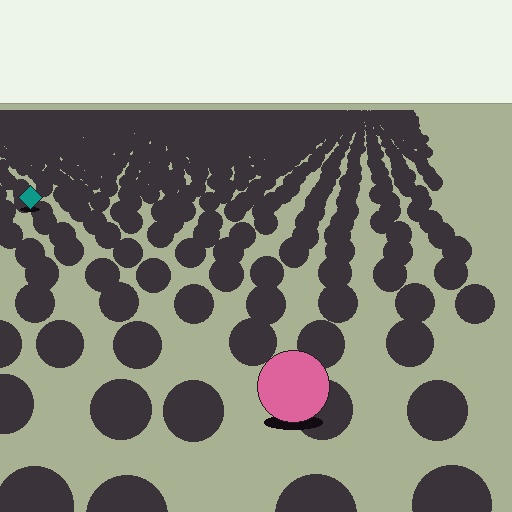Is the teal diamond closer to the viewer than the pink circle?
No. The pink circle is closer — you can tell from the texture gradient: the ground texture is coarser near it.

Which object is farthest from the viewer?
The teal diamond is farthest from the viewer. It appears smaller and the ground texture around it is denser.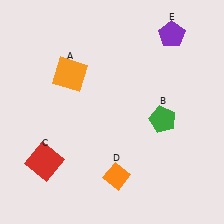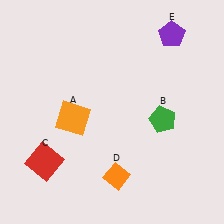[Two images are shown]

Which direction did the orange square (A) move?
The orange square (A) moved down.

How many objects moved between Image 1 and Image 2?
1 object moved between the two images.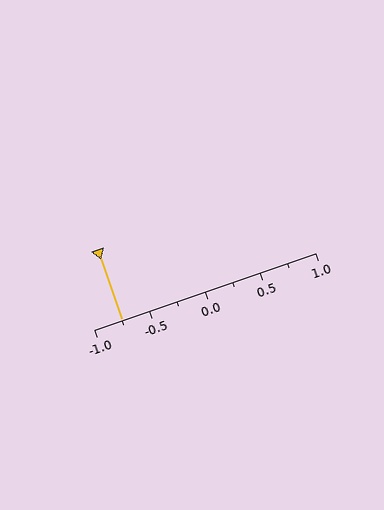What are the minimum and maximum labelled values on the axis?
The axis runs from -1.0 to 1.0.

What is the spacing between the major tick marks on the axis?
The major ticks are spaced 0.5 apart.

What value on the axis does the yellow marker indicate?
The marker indicates approximately -0.75.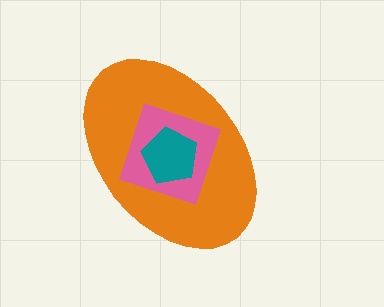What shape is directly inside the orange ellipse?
The pink diamond.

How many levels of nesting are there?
3.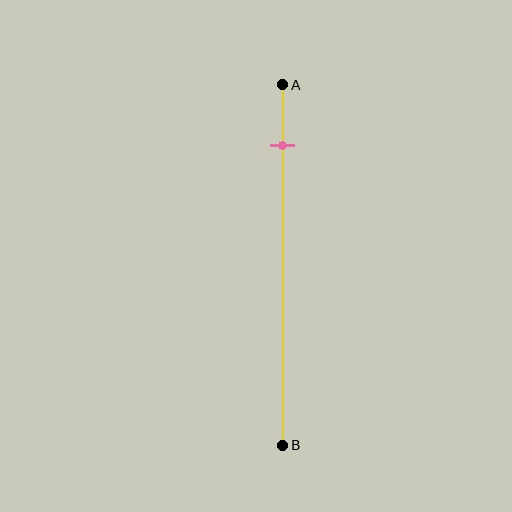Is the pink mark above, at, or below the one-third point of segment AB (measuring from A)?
The pink mark is above the one-third point of segment AB.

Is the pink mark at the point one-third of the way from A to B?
No, the mark is at about 15% from A, not at the 33% one-third point.